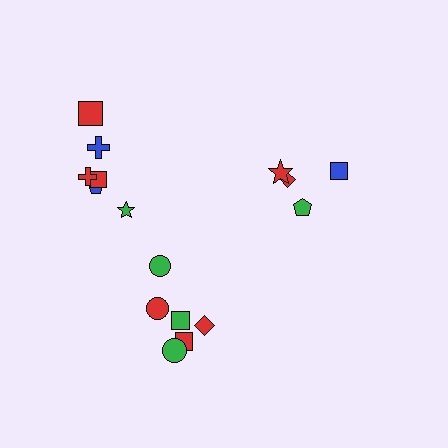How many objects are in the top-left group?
There are 6 objects.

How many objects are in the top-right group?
There are 4 objects.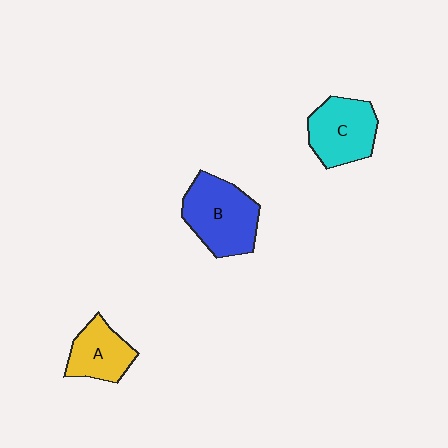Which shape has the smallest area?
Shape A (yellow).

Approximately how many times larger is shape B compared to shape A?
Approximately 1.5 times.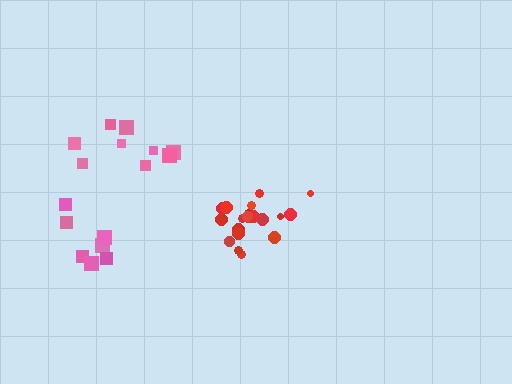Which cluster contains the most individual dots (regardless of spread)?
Red (20).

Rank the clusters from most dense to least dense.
red, pink.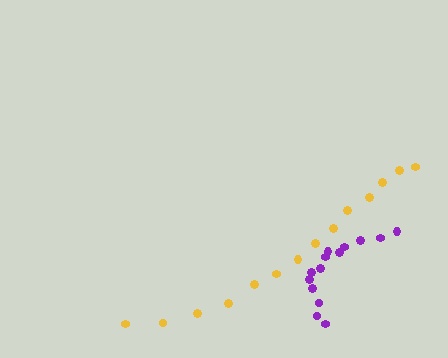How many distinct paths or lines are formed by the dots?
There are 2 distinct paths.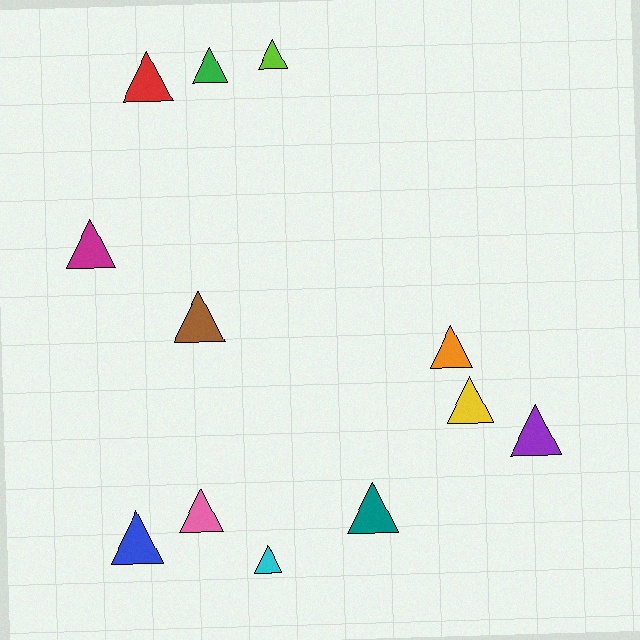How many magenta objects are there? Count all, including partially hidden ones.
There is 1 magenta object.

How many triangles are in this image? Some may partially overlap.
There are 12 triangles.